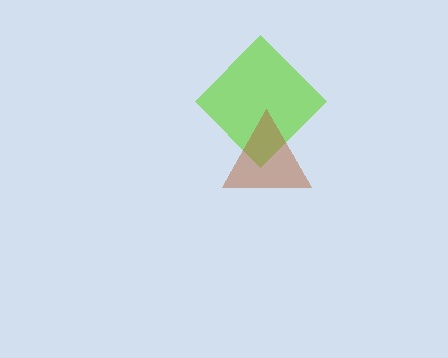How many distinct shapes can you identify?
There are 2 distinct shapes: a lime diamond, a brown triangle.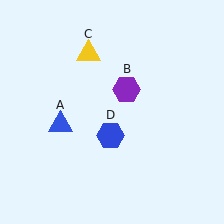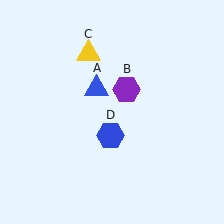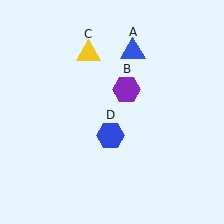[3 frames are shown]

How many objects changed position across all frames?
1 object changed position: blue triangle (object A).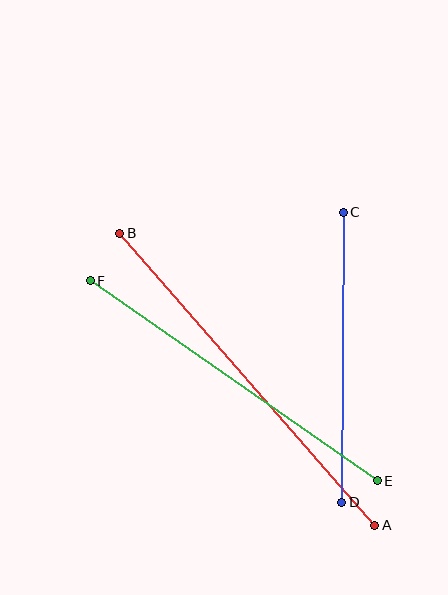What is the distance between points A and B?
The distance is approximately 387 pixels.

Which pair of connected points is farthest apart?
Points A and B are farthest apart.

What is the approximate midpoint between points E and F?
The midpoint is at approximately (234, 381) pixels.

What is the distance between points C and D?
The distance is approximately 290 pixels.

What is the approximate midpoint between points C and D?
The midpoint is at approximately (342, 357) pixels.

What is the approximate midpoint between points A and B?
The midpoint is at approximately (247, 379) pixels.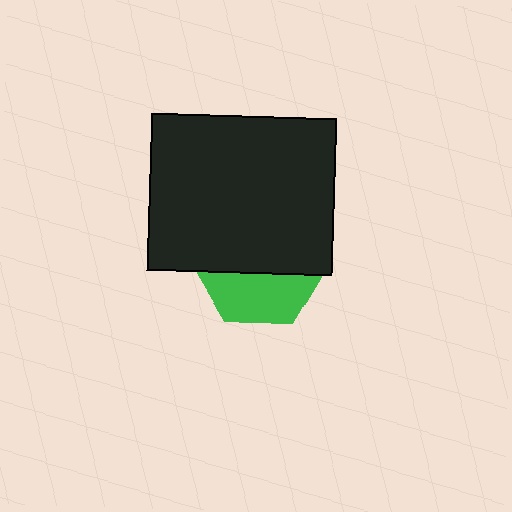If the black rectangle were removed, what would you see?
You would see the complete green hexagon.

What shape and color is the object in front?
The object in front is a black rectangle.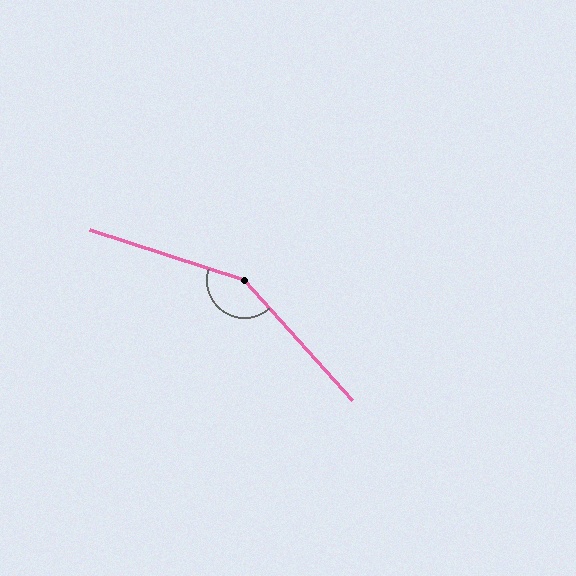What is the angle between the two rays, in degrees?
Approximately 150 degrees.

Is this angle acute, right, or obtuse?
It is obtuse.